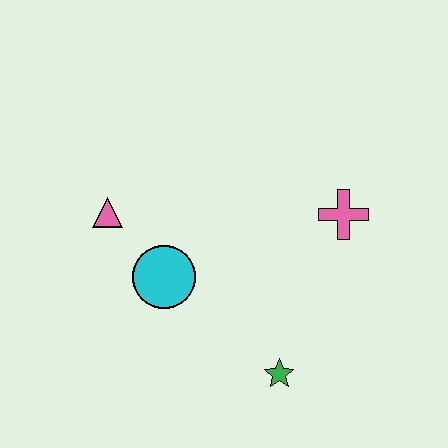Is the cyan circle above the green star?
Yes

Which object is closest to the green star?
The cyan circle is closest to the green star.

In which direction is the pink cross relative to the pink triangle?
The pink cross is to the right of the pink triangle.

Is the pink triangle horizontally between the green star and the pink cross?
No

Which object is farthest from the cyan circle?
The pink cross is farthest from the cyan circle.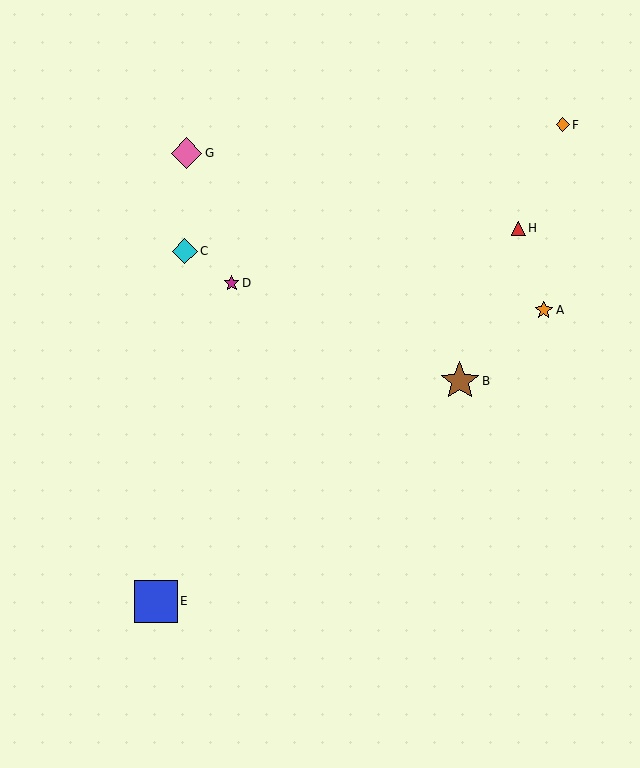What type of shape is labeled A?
Shape A is an orange star.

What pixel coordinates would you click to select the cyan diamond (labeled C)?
Click at (185, 251) to select the cyan diamond C.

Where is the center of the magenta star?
The center of the magenta star is at (232, 283).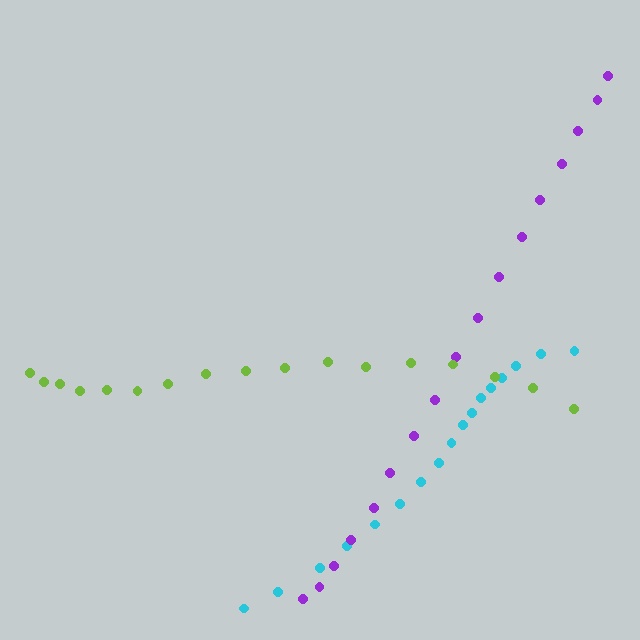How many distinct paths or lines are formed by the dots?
There are 3 distinct paths.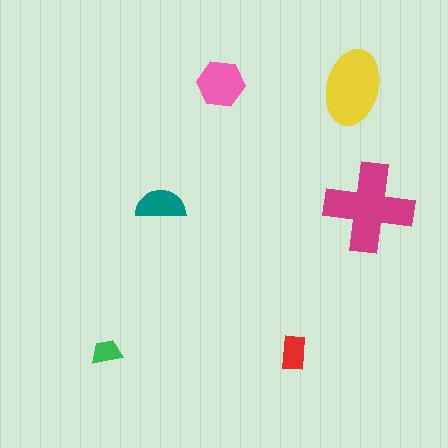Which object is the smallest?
The green trapezoid.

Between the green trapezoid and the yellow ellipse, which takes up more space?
The yellow ellipse.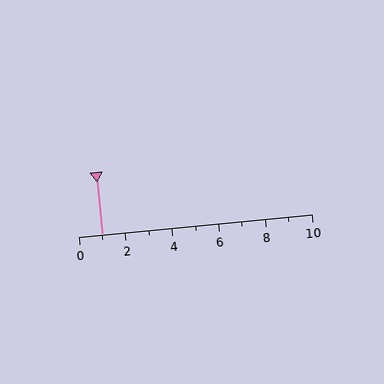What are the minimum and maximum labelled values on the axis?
The axis runs from 0 to 10.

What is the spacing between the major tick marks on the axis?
The major ticks are spaced 2 apart.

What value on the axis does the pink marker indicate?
The marker indicates approximately 1.